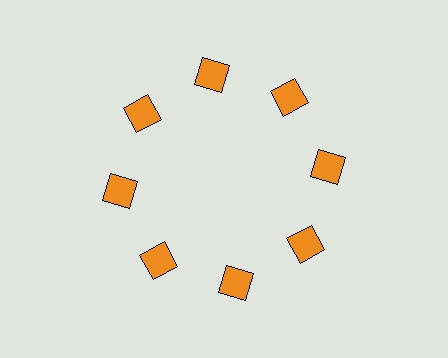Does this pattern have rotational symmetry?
Yes, this pattern has 8-fold rotational symmetry. It looks the same after rotating 45 degrees around the center.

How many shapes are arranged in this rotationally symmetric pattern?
There are 8 shapes, arranged in 8 groups of 1.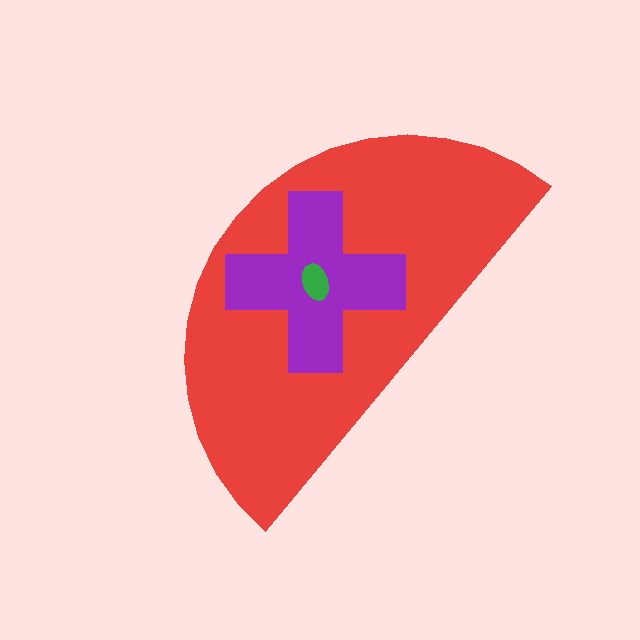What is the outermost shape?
The red semicircle.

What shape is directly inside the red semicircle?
The purple cross.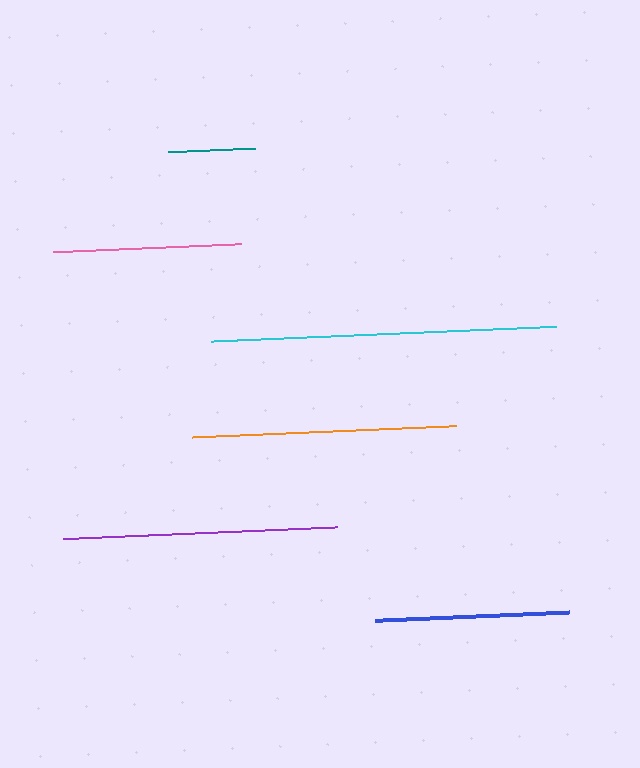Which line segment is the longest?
The cyan line is the longest at approximately 345 pixels.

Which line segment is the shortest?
The teal line is the shortest at approximately 88 pixels.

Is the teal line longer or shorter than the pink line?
The pink line is longer than the teal line.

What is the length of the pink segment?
The pink segment is approximately 188 pixels long.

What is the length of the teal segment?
The teal segment is approximately 88 pixels long.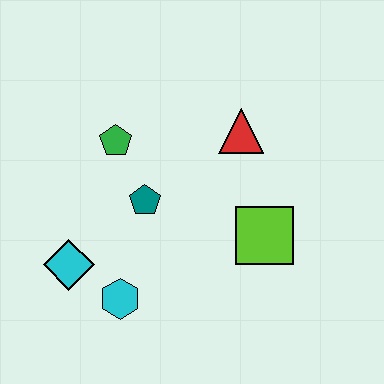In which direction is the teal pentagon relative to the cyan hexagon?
The teal pentagon is above the cyan hexagon.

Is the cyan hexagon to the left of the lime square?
Yes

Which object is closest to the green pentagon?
The teal pentagon is closest to the green pentagon.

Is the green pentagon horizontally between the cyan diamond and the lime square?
Yes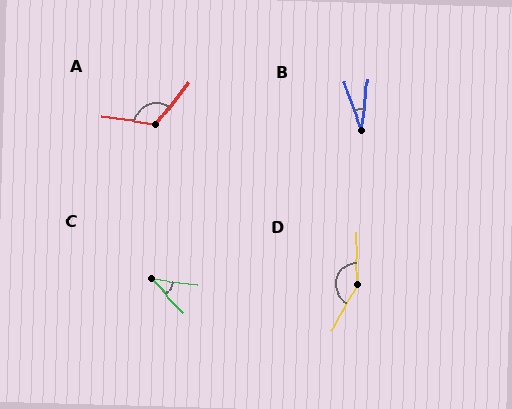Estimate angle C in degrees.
Approximately 40 degrees.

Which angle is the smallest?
B, at approximately 26 degrees.